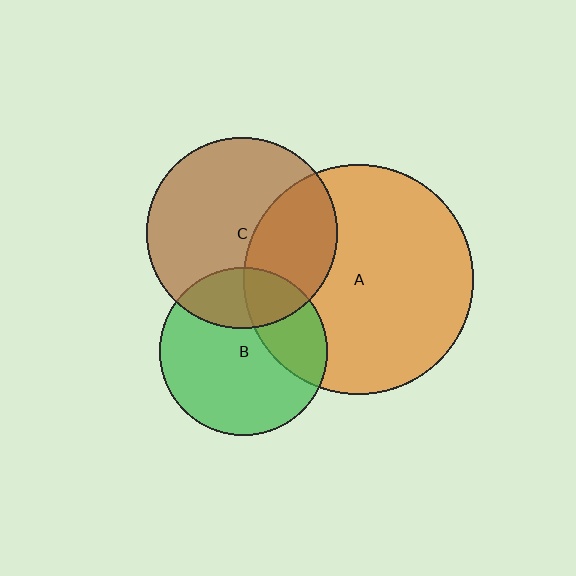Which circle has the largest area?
Circle A (orange).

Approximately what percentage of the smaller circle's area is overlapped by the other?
Approximately 35%.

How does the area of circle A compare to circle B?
Approximately 1.9 times.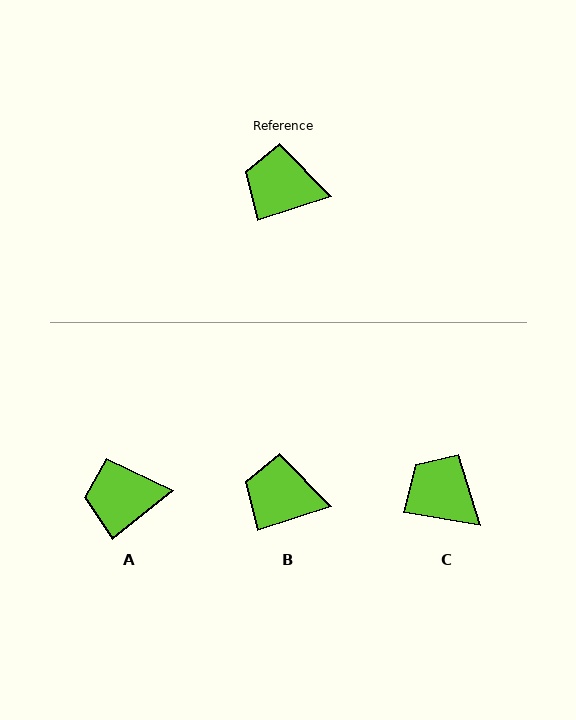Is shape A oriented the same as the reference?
No, it is off by about 21 degrees.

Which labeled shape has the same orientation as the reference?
B.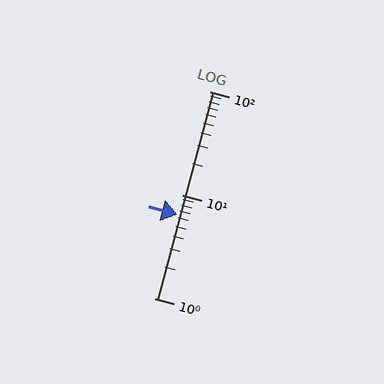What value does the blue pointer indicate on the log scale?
The pointer indicates approximately 6.5.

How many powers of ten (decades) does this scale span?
The scale spans 2 decades, from 1 to 100.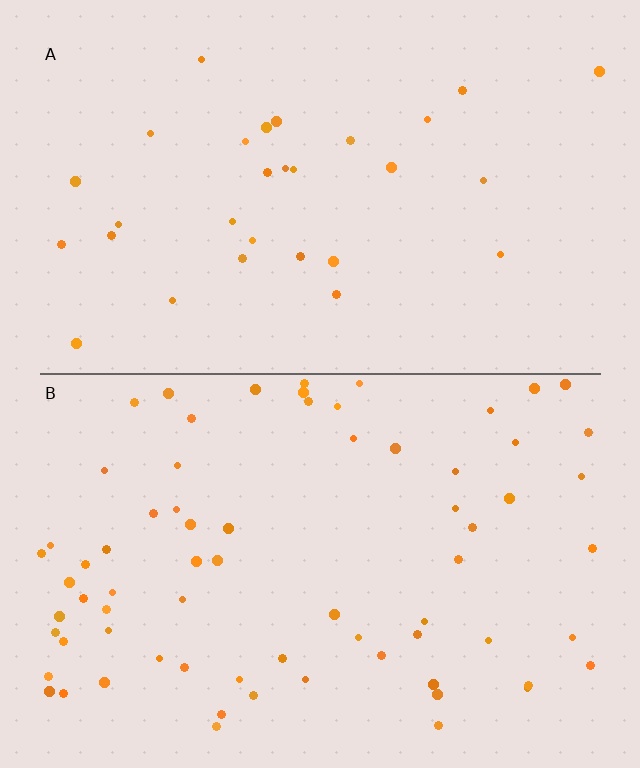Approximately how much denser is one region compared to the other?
Approximately 2.4× — region B over region A.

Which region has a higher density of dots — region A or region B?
B (the bottom).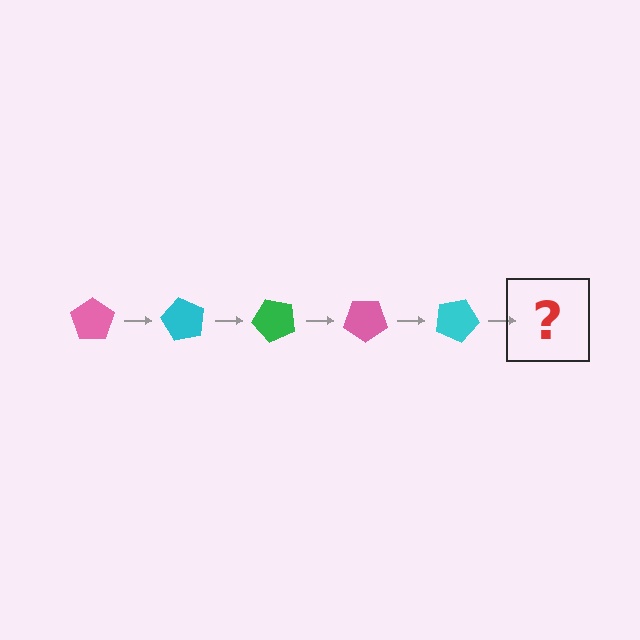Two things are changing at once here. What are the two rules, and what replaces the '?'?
The two rules are that it rotates 60 degrees each step and the color cycles through pink, cyan, and green. The '?' should be a green pentagon, rotated 300 degrees from the start.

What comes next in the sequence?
The next element should be a green pentagon, rotated 300 degrees from the start.